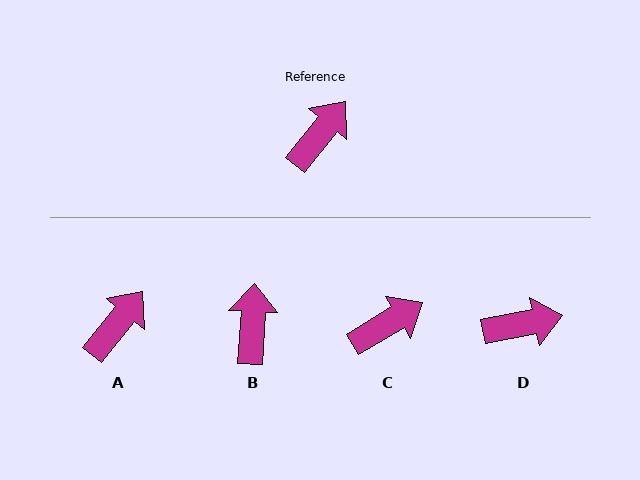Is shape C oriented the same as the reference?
No, it is off by about 20 degrees.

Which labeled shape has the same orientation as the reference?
A.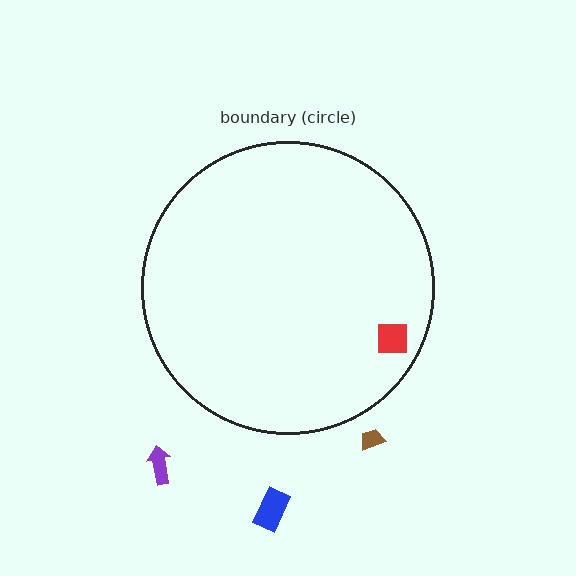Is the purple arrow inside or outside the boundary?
Outside.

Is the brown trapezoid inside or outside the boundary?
Outside.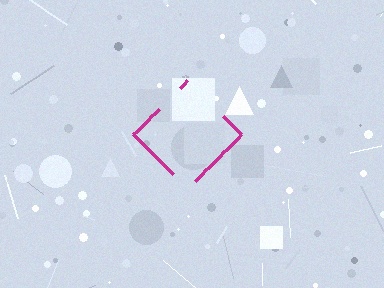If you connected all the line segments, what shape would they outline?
They would outline a diamond.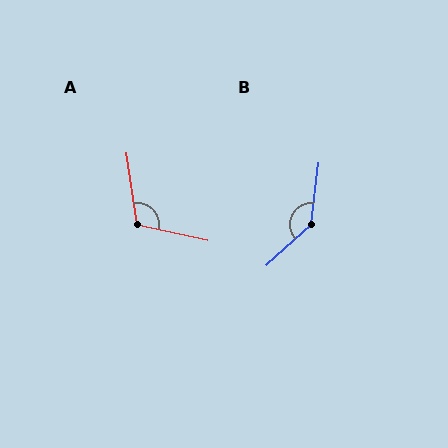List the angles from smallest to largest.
A (111°), B (139°).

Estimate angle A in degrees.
Approximately 111 degrees.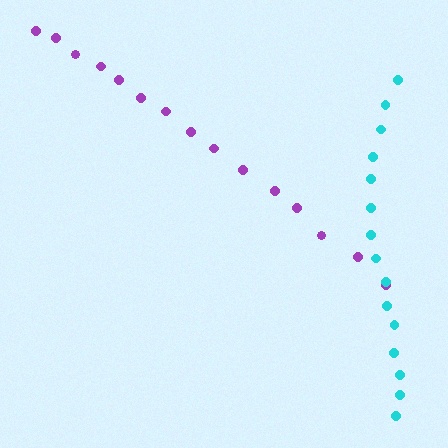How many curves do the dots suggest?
There are 2 distinct paths.